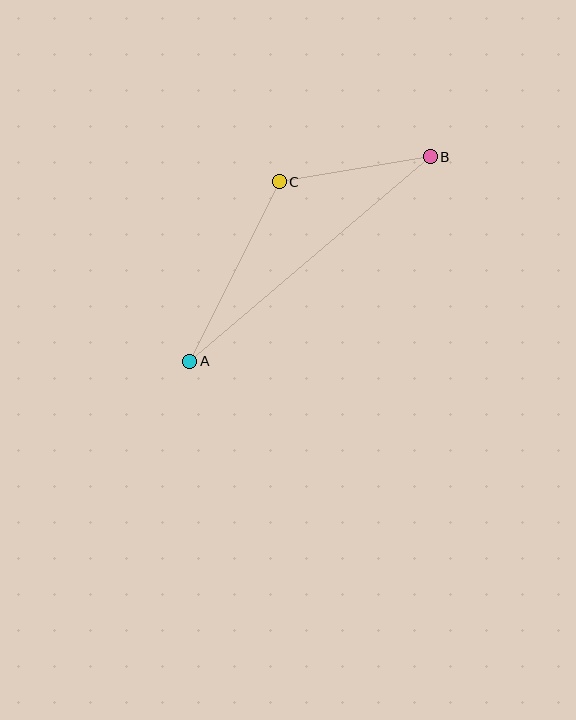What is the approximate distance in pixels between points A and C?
The distance between A and C is approximately 200 pixels.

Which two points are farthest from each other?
Points A and B are farthest from each other.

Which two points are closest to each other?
Points B and C are closest to each other.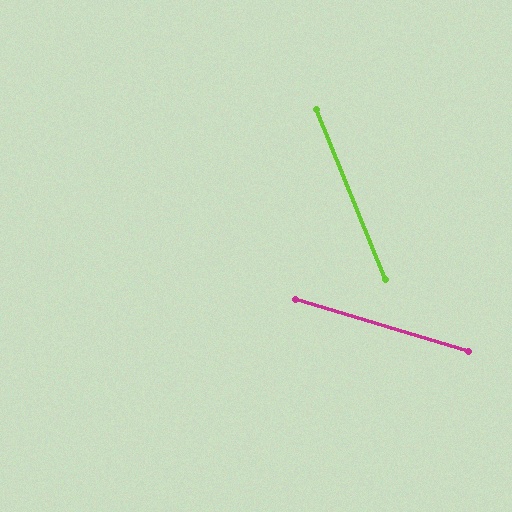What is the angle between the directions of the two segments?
Approximately 51 degrees.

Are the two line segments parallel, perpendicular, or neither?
Neither parallel nor perpendicular — they differ by about 51°.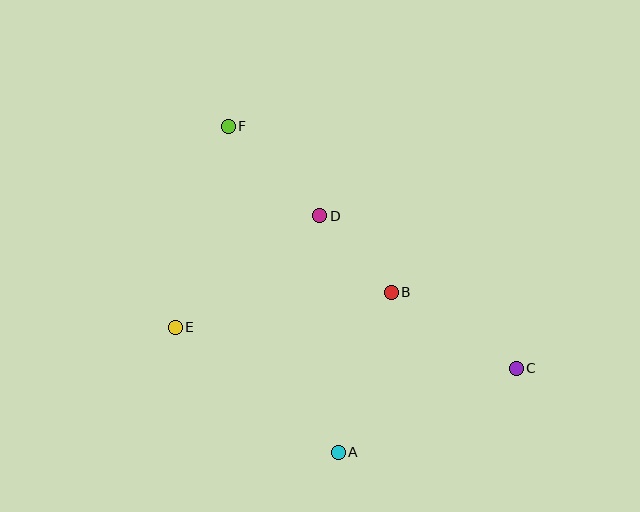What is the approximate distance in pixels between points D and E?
The distance between D and E is approximately 183 pixels.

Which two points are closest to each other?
Points B and D are closest to each other.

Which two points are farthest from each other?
Points C and F are farthest from each other.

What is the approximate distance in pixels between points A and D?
The distance between A and D is approximately 237 pixels.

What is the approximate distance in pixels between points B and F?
The distance between B and F is approximately 233 pixels.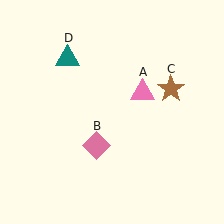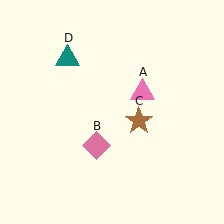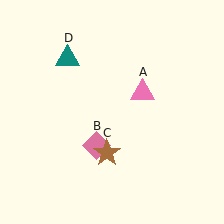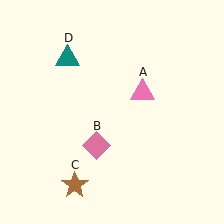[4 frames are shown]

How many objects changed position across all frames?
1 object changed position: brown star (object C).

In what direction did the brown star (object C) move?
The brown star (object C) moved down and to the left.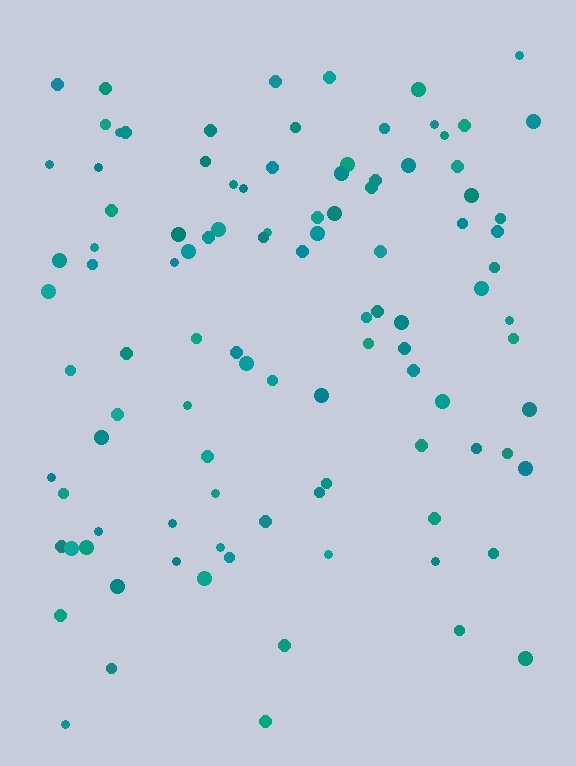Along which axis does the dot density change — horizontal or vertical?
Vertical.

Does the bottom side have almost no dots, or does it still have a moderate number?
Still a moderate number, just noticeably fewer than the top.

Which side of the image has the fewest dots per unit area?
The bottom.